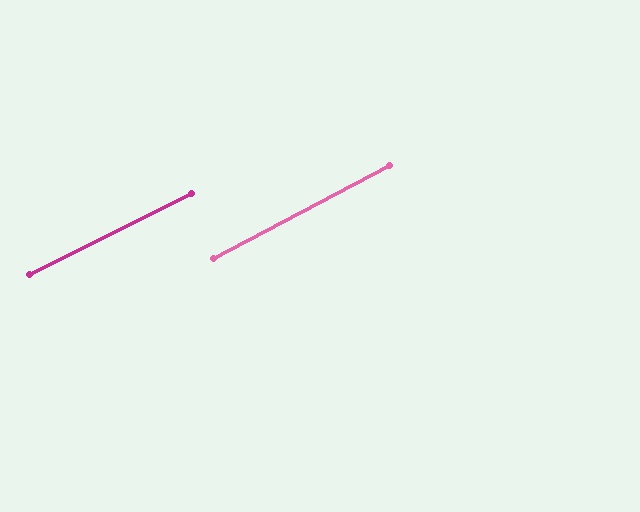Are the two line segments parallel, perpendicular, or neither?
Parallel — their directions differ by only 1.5°.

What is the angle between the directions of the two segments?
Approximately 1 degree.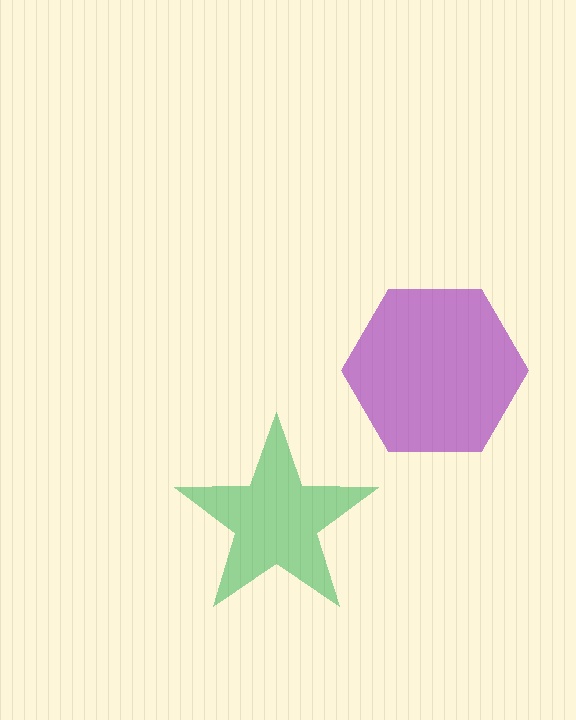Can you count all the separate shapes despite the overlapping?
Yes, there are 2 separate shapes.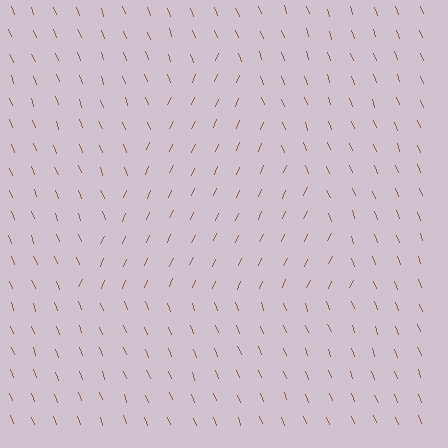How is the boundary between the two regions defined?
The boundary is defined purely by a change in line orientation (approximately 45 degrees difference). All lines are the same color and thickness.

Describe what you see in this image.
The image is filled with small brown line segments. A triangle region in the image has lines oriented differently from the surrounding lines, creating a visible texture boundary.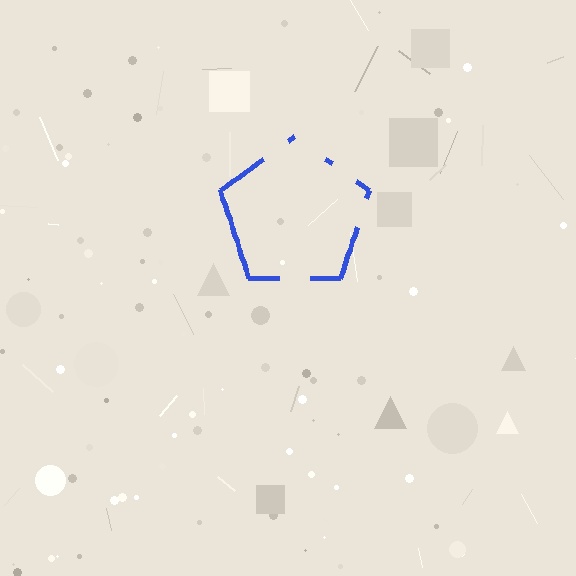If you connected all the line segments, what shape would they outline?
They would outline a pentagon.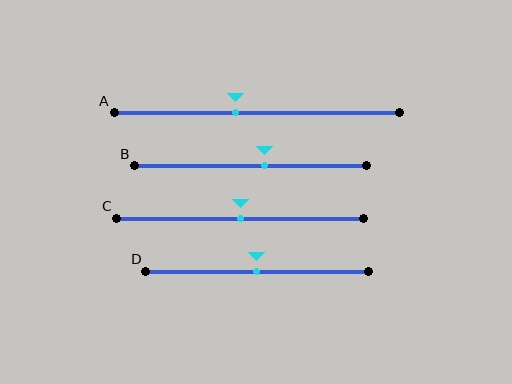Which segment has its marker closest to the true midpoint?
Segment C has its marker closest to the true midpoint.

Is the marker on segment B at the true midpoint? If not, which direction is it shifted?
No, the marker on segment B is shifted to the right by about 6% of the segment length.